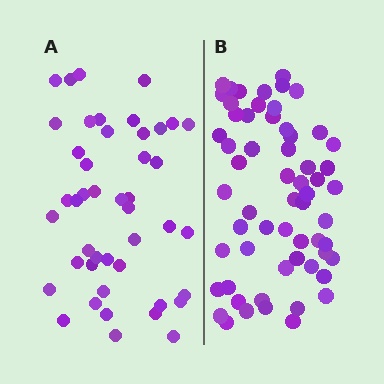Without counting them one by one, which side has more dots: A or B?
Region B (the right region) has more dots.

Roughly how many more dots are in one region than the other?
Region B has approximately 15 more dots than region A.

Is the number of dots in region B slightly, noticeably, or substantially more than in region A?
Region B has noticeably more, but not dramatically so. The ratio is roughly 1.3 to 1.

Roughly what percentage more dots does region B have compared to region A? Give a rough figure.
About 35% more.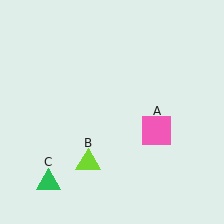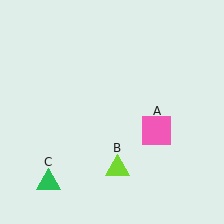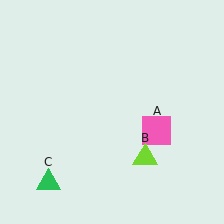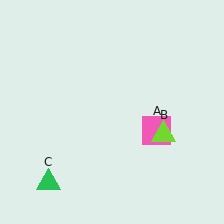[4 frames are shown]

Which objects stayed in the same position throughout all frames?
Pink square (object A) and green triangle (object C) remained stationary.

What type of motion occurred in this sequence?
The lime triangle (object B) rotated counterclockwise around the center of the scene.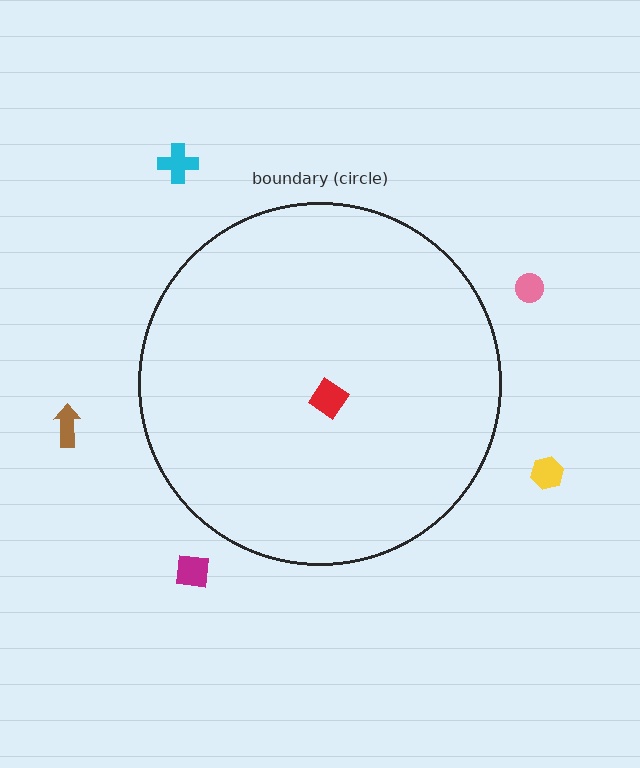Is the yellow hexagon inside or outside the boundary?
Outside.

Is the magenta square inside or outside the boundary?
Outside.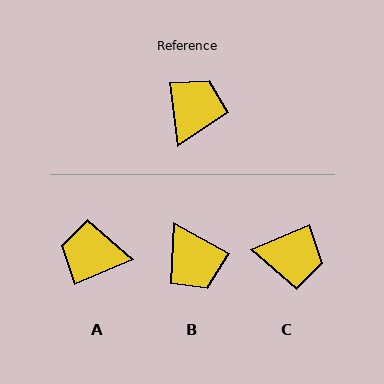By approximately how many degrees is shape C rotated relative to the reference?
Approximately 75 degrees clockwise.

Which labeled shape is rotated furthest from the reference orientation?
B, about 126 degrees away.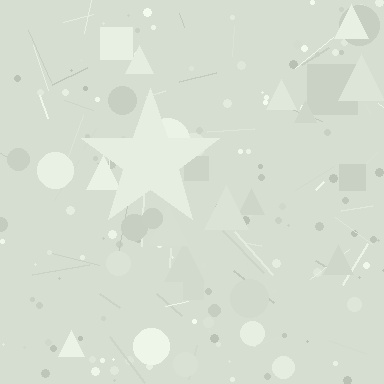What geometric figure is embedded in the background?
A star is embedded in the background.